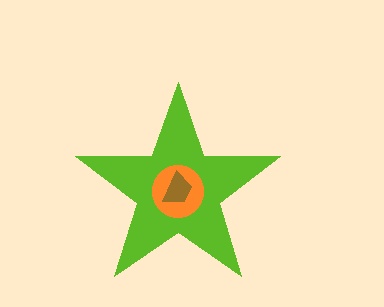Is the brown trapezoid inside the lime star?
Yes.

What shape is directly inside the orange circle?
The brown trapezoid.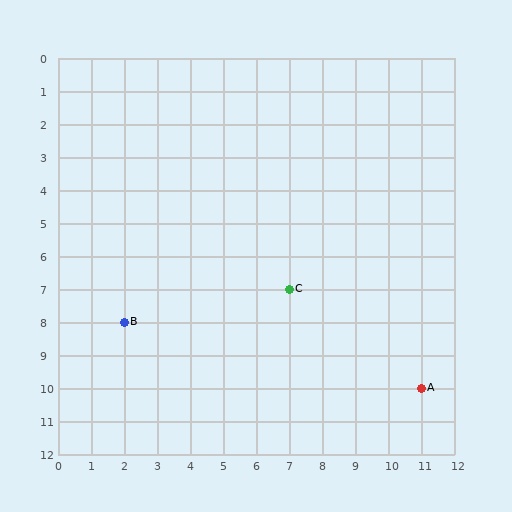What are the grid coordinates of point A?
Point A is at grid coordinates (11, 10).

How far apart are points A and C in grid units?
Points A and C are 4 columns and 3 rows apart (about 5.0 grid units diagonally).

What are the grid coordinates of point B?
Point B is at grid coordinates (2, 8).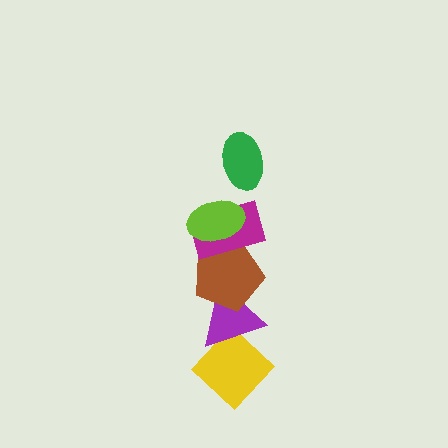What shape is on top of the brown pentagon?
The magenta rectangle is on top of the brown pentagon.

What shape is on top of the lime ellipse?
The green ellipse is on top of the lime ellipse.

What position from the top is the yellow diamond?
The yellow diamond is 6th from the top.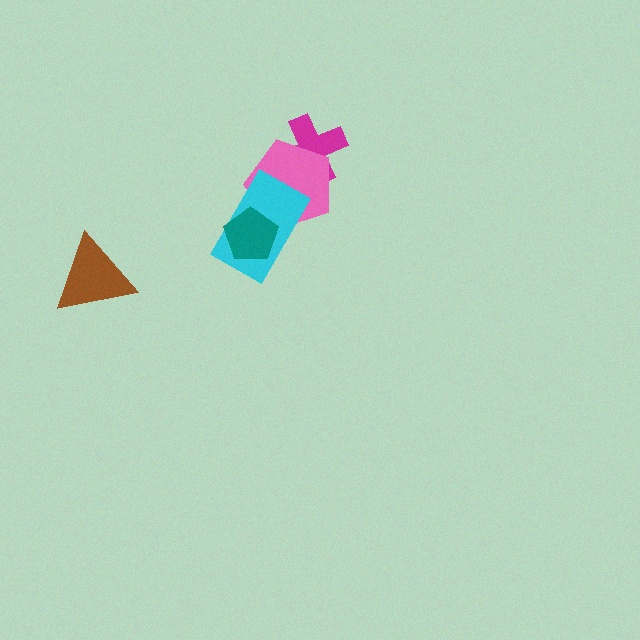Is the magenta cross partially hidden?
Yes, it is partially covered by another shape.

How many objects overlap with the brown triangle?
0 objects overlap with the brown triangle.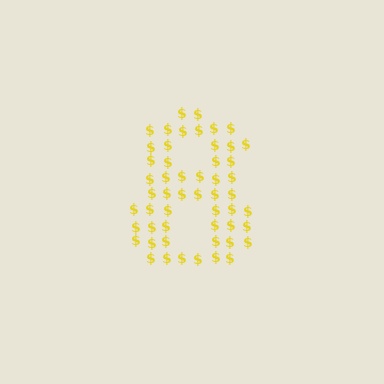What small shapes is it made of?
It is made of small dollar signs.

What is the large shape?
The large shape is the digit 8.